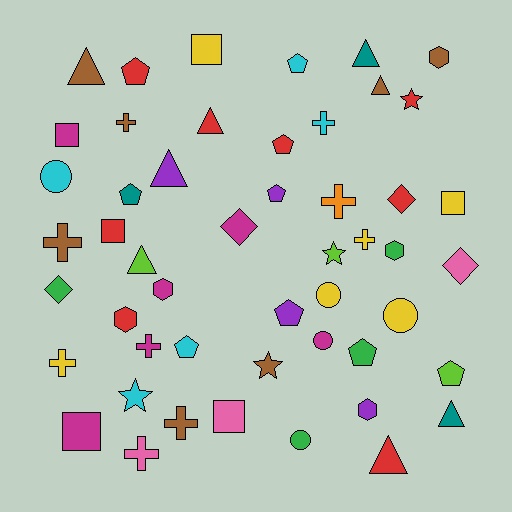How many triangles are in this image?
There are 8 triangles.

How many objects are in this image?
There are 50 objects.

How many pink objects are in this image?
There are 3 pink objects.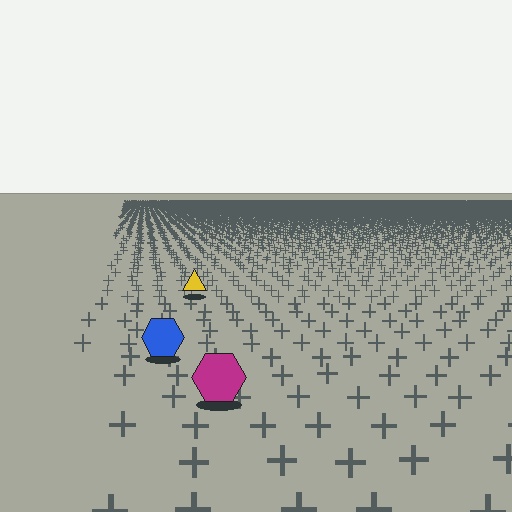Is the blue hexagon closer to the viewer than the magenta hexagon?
No. The magenta hexagon is closer — you can tell from the texture gradient: the ground texture is coarser near it.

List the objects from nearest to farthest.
From nearest to farthest: the magenta hexagon, the blue hexagon, the yellow triangle.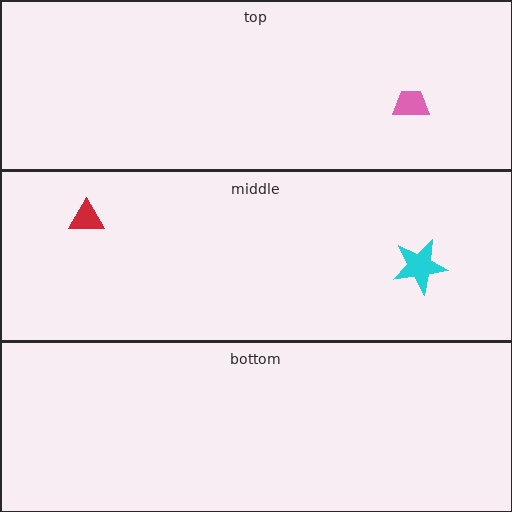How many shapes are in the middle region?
2.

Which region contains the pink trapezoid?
The top region.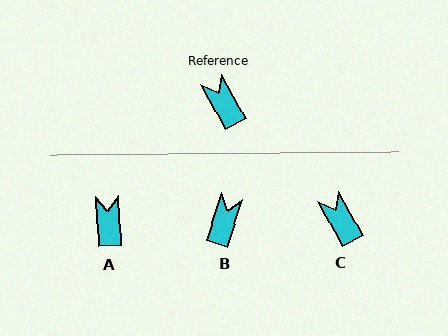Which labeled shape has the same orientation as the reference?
C.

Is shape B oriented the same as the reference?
No, it is off by about 46 degrees.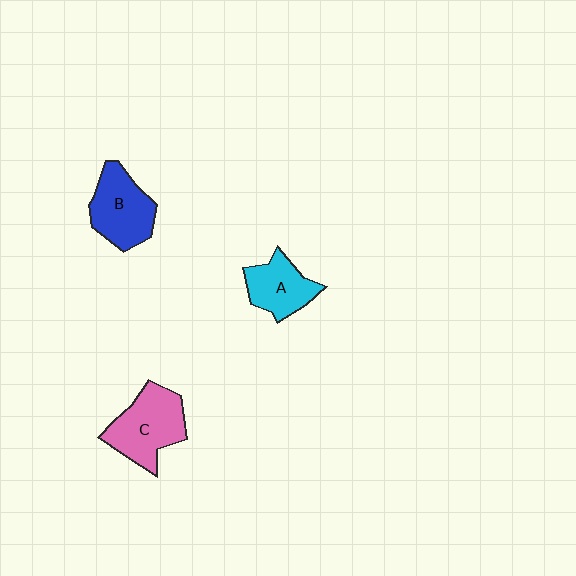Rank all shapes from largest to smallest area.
From largest to smallest: C (pink), B (blue), A (cyan).